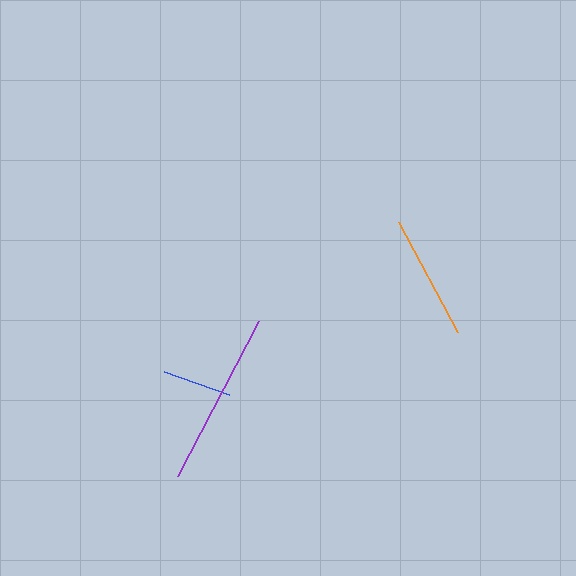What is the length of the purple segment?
The purple segment is approximately 175 pixels long.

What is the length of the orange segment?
The orange segment is approximately 125 pixels long.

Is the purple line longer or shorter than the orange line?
The purple line is longer than the orange line.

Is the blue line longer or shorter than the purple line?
The purple line is longer than the blue line.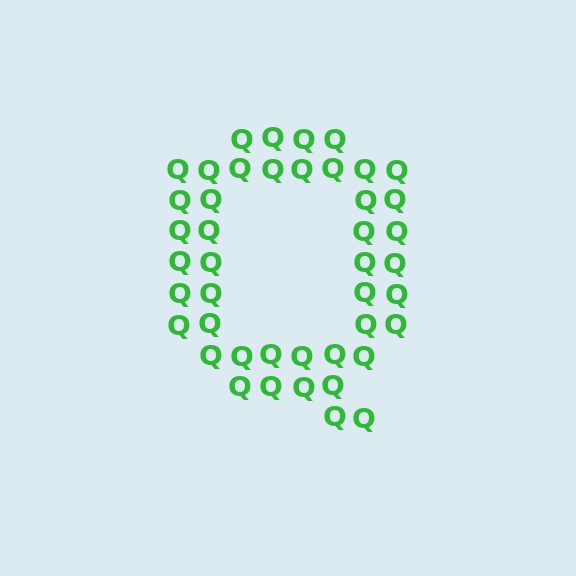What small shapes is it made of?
It is made of small letter Q's.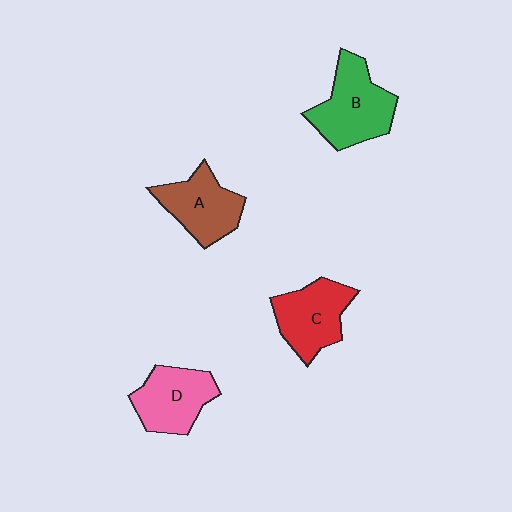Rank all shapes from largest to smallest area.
From largest to smallest: B (green), C (red), D (pink), A (brown).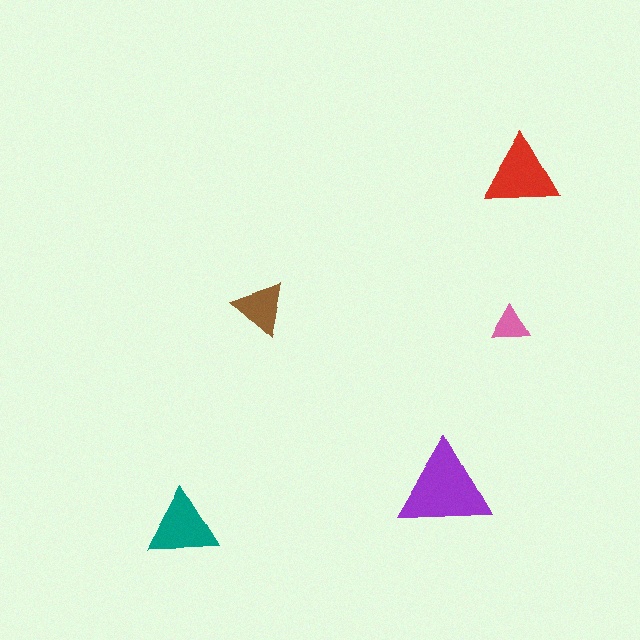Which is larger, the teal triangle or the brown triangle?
The teal one.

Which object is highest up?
The red triangle is topmost.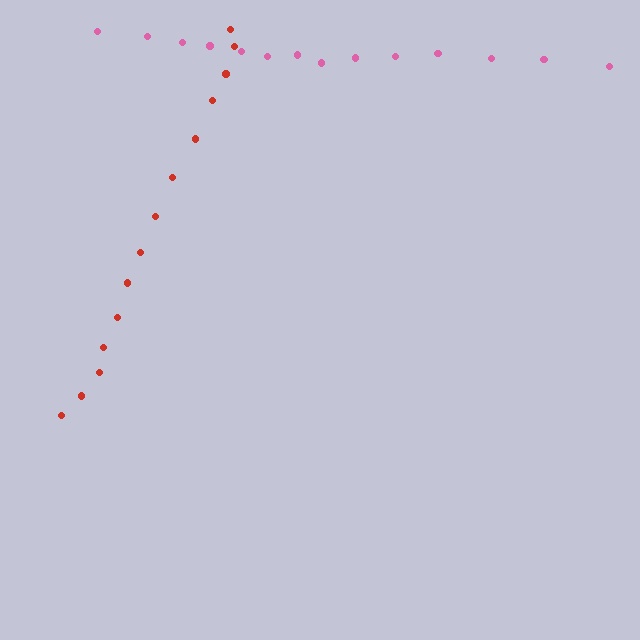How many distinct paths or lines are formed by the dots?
There are 2 distinct paths.